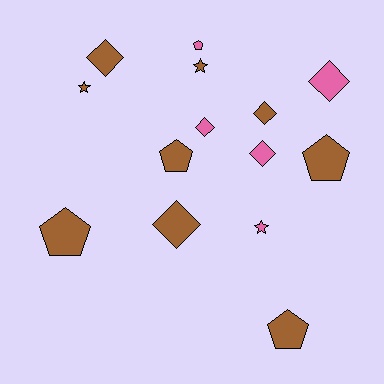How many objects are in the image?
There are 14 objects.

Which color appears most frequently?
Brown, with 9 objects.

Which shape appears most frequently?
Diamond, with 6 objects.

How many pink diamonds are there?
There are 3 pink diamonds.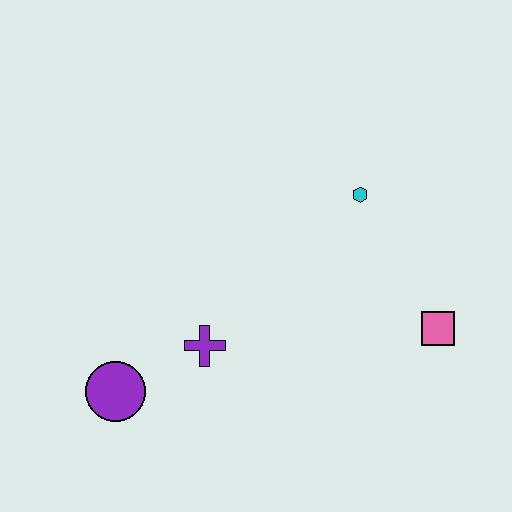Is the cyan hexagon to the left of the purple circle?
No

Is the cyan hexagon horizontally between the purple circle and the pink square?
Yes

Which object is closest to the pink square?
The cyan hexagon is closest to the pink square.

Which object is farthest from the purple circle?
The pink square is farthest from the purple circle.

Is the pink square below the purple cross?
No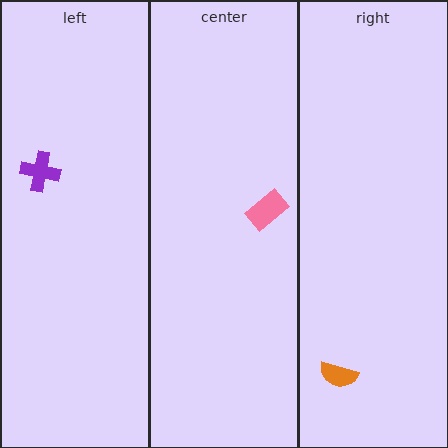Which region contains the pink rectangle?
The center region.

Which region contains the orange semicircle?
The right region.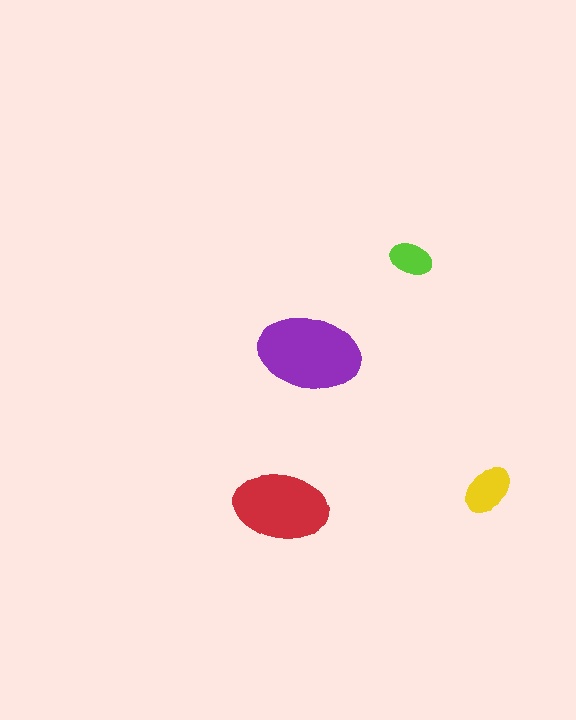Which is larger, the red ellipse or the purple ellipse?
The purple one.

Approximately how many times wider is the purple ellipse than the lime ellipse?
About 2.5 times wider.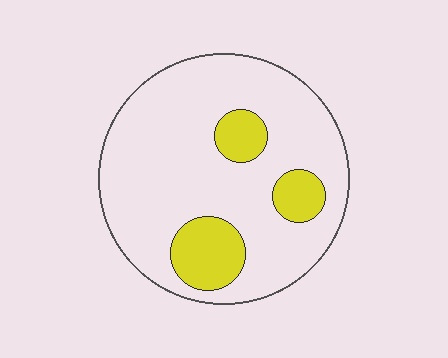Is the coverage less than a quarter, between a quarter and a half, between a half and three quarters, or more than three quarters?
Less than a quarter.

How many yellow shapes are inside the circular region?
3.